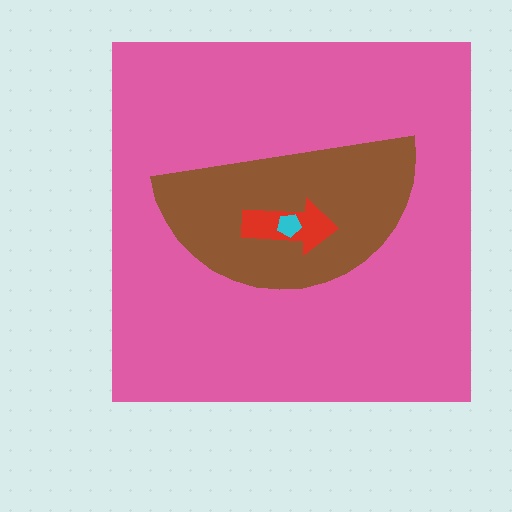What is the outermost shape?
The pink square.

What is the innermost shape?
The cyan pentagon.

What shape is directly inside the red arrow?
The cyan pentagon.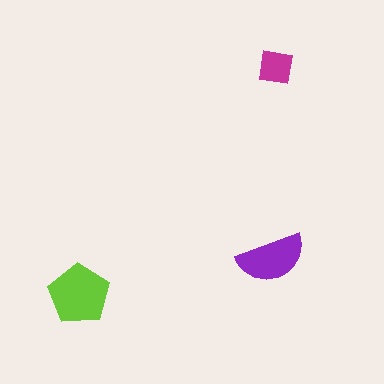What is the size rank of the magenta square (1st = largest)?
3rd.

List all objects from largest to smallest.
The lime pentagon, the purple semicircle, the magenta square.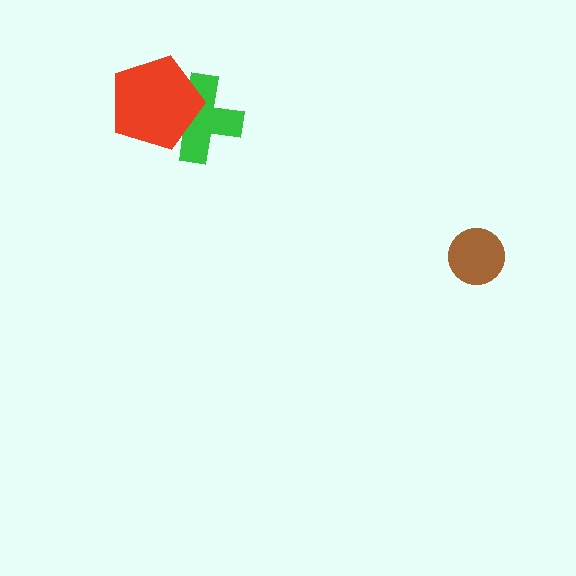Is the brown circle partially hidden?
No, no other shape covers it.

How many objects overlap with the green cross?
1 object overlaps with the green cross.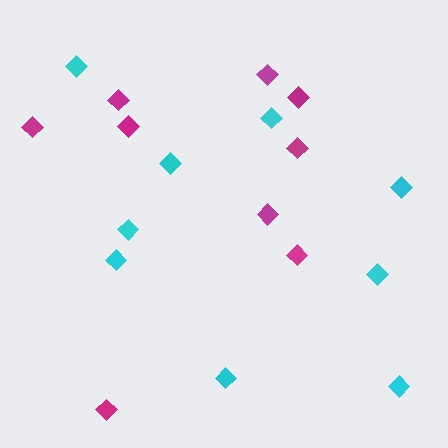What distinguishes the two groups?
There are 2 groups: one group of magenta diamonds (9) and one group of cyan diamonds (9).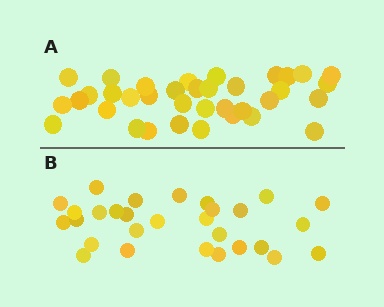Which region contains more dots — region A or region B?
Region A (the top region) has more dots.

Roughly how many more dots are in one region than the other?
Region A has roughly 8 or so more dots than region B.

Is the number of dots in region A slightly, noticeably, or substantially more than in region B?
Region A has only slightly more — the two regions are fairly close. The ratio is roughly 1.2 to 1.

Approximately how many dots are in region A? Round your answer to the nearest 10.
About 40 dots. (The exact count is 36, which rounds to 40.)